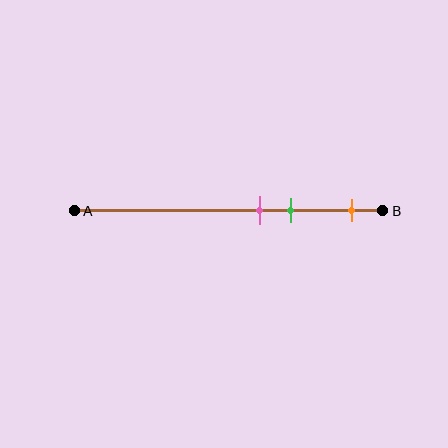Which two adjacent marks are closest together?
The pink and green marks are the closest adjacent pair.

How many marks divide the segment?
There are 3 marks dividing the segment.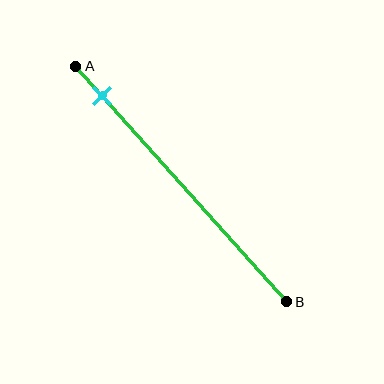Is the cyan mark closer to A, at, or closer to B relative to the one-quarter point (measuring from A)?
The cyan mark is closer to point A than the one-quarter point of segment AB.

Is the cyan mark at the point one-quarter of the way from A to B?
No, the mark is at about 15% from A, not at the 25% one-quarter point.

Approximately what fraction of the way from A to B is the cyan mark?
The cyan mark is approximately 15% of the way from A to B.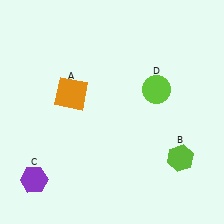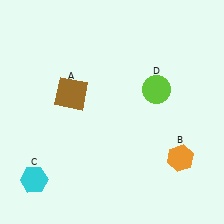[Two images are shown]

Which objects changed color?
A changed from orange to brown. B changed from lime to orange. C changed from purple to cyan.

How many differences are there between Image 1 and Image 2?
There are 3 differences between the two images.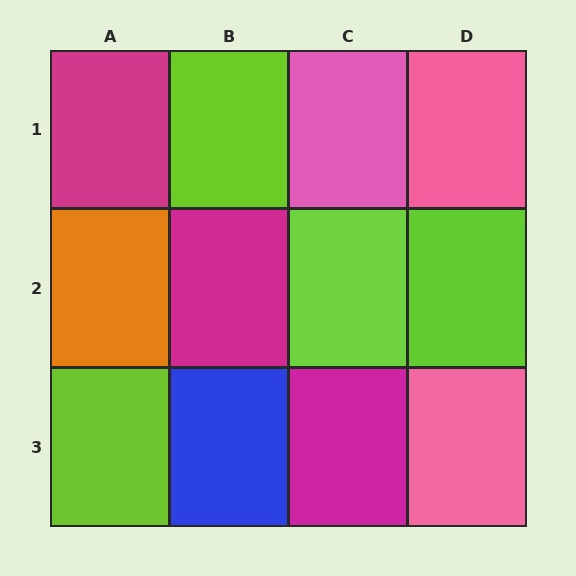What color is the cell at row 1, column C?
Pink.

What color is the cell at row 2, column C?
Lime.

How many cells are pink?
3 cells are pink.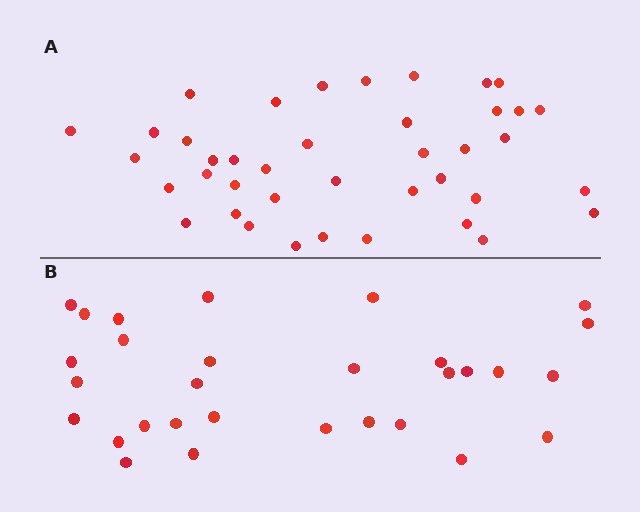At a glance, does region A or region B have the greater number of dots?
Region A (the top region) has more dots.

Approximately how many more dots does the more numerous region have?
Region A has roughly 10 or so more dots than region B.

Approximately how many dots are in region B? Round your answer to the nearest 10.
About 30 dots.